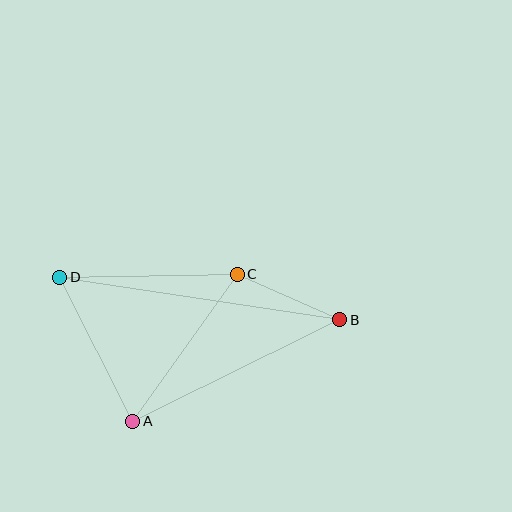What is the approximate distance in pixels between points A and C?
The distance between A and C is approximately 180 pixels.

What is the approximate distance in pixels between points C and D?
The distance between C and D is approximately 178 pixels.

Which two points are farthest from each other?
Points B and D are farthest from each other.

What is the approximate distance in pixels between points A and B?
The distance between A and B is approximately 230 pixels.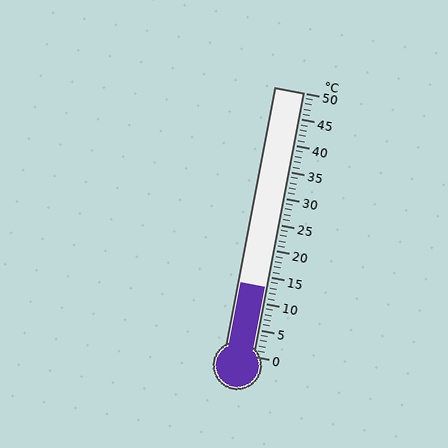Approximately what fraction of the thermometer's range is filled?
The thermometer is filled to approximately 25% of its range.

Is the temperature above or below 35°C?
The temperature is below 35°C.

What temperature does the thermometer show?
The thermometer shows approximately 13°C.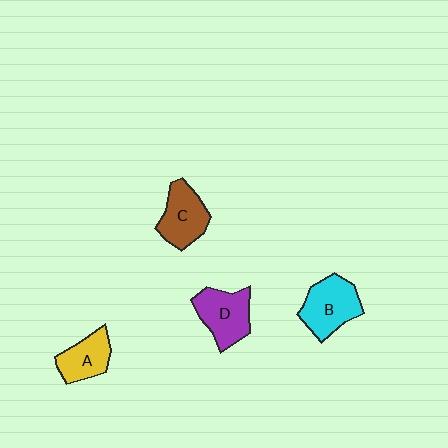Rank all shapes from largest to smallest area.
From largest to smallest: B (cyan), D (purple), C (brown), A (yellow).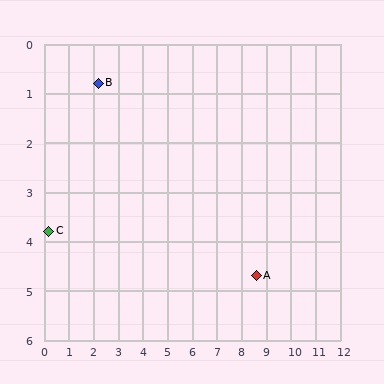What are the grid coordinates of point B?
Point B is at approximately (2.2, 0.8).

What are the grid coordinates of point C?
Point C is at approximately (0.2, 3.8).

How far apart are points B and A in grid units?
Points B and A are about 7.5 grid units apart.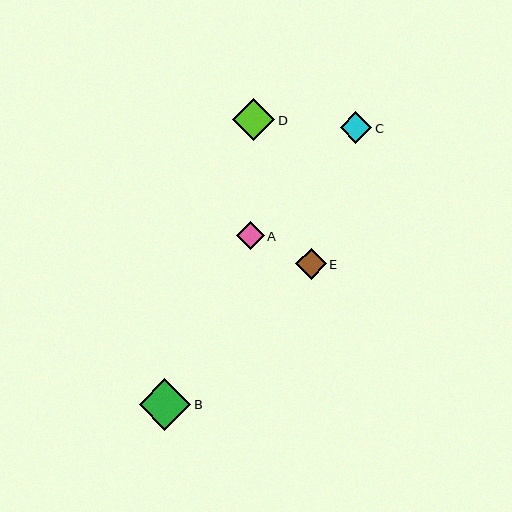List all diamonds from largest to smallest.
From largest to smallest: B, D, C, E, A.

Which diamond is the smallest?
Diamond A is the smallest with a size of approximately 28 pixels.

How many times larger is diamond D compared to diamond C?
Diamond D is approximately 1.3 times the size of diamond C.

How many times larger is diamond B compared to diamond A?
Diamond B is approximately 1.8 times the size of diamond A.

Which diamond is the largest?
Diamond B is the largest with a size of approximately 52 pixels.